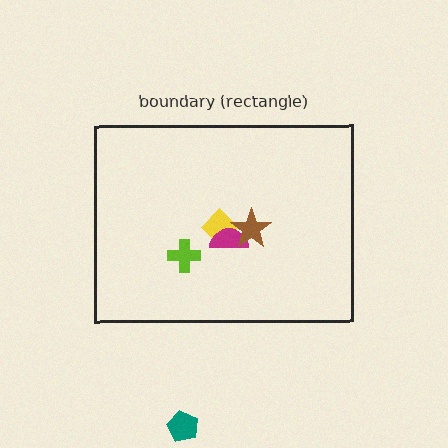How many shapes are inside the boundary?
4 inside, 1 outside.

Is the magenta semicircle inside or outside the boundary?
Inside.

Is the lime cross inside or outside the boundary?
Inside.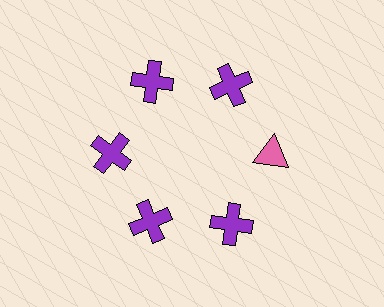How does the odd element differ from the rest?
It differs in both color (pink instead of purple) and shape (triangle instead of cross).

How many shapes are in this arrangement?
There are 6 shapes arranged in a ring pattern.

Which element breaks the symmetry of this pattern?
The pink triangle at roughly the 3 o'clock position breaks the symmetry. All other shapes are purple crosses.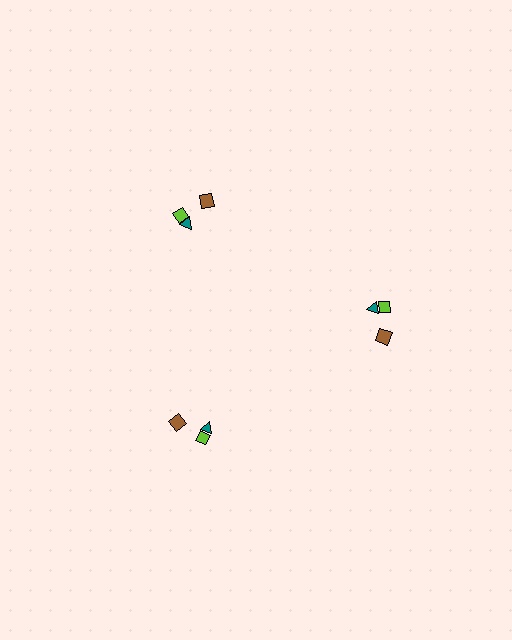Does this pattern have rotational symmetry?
Yes, this pattern has 3-fold rotational symmetry. It looks the same after rotating 120 degrees around the center.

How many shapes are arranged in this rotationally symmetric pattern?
There are 9 shapes, arranged in 3 groups of 3.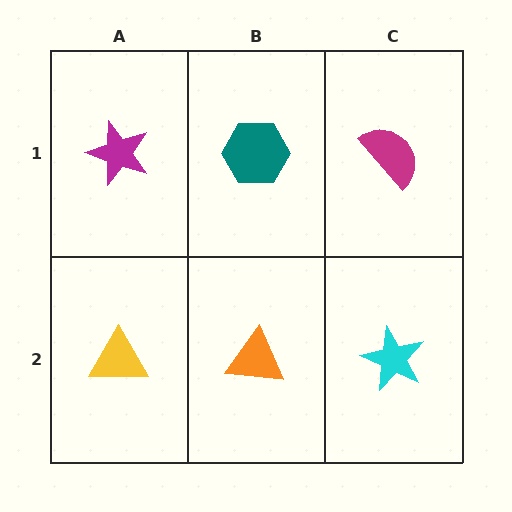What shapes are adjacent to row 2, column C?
A magenta semicircle (row 1, column C), an orange triangle (row 2, column B).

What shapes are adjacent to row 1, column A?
A yellow triangle (row 2, column A), a teal hexagon (row 1, column B).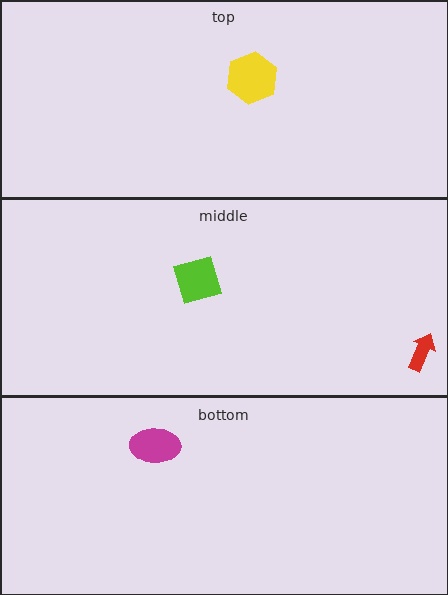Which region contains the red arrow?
The middle region.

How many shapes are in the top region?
1.